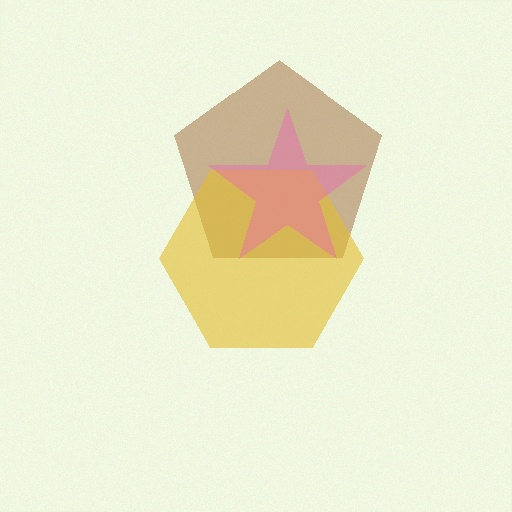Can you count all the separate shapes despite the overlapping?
Yes, there are 3 separate shapes.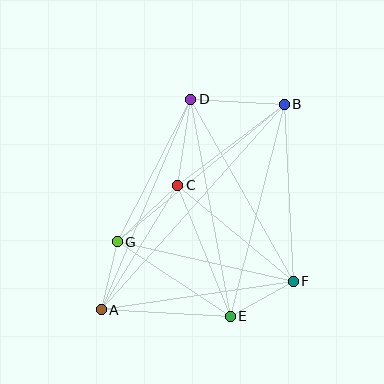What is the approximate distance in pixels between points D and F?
The distance between D and F is approximately 209 pixels.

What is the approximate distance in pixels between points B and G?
The distance between B and G is approximately 216 pixels.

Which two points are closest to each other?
Points A and G are closest to each other.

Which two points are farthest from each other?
Points A and B are farthest from each other.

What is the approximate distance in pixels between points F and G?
The distance between F and G is approximately 180 pixels.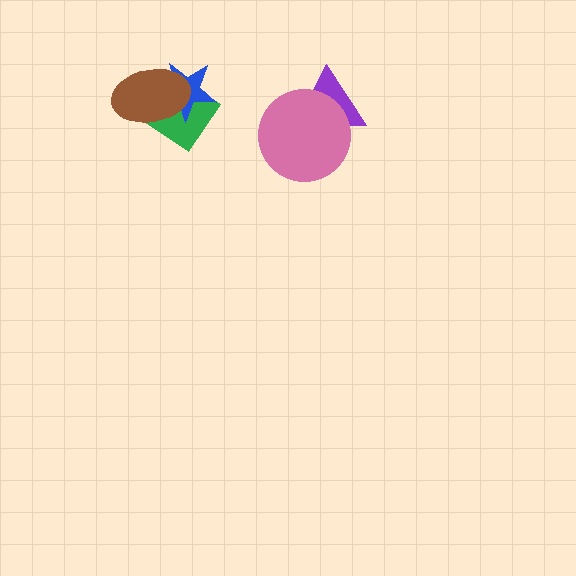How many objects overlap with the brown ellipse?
2 objects overlap with the brown ellipse.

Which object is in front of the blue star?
The brown ellipse is in front of the blue star.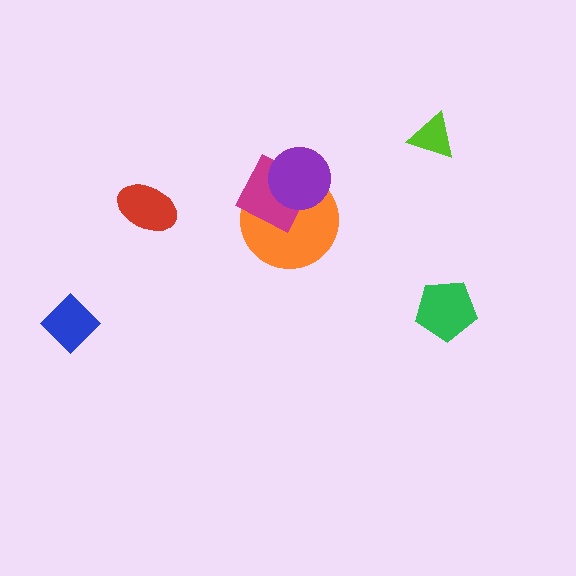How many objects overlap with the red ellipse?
0 objects overlap with the red ellipse.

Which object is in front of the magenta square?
The purple circle is in front of the magenta square.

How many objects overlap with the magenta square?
2 objects overlap with the magenta square.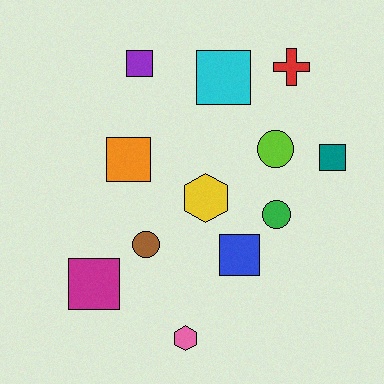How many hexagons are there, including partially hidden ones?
There are 2 hexagons.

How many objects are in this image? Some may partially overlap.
There are 12 objects.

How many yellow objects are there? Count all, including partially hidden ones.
There is 1 yellow object.